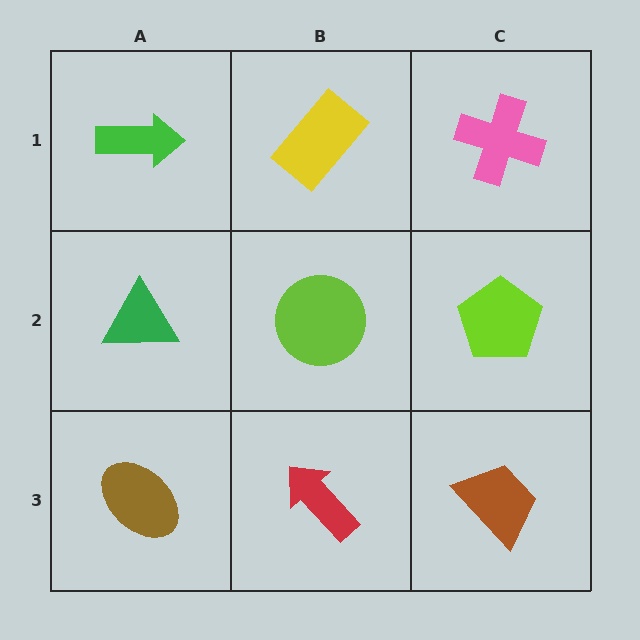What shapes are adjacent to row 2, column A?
A green arrow (row 1, column A), a brown ellipse (row 3, column A), a lime circle (row 2, column B).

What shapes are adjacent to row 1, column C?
A lime pentagon (row 2, column C), a yellow rectangle (row 1, column B).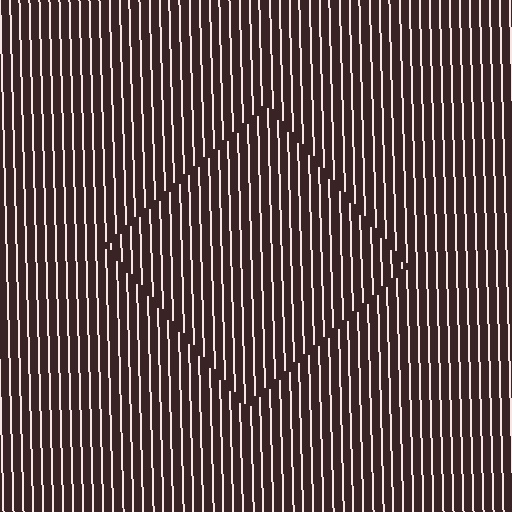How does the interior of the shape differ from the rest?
The interior of the shape contains the same grating, shifted by half a period — the contour is defined by the phase discontinuity where line-ends from the inner and outer gratings abut.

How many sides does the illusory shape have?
4 sides — the line-ends trace a square.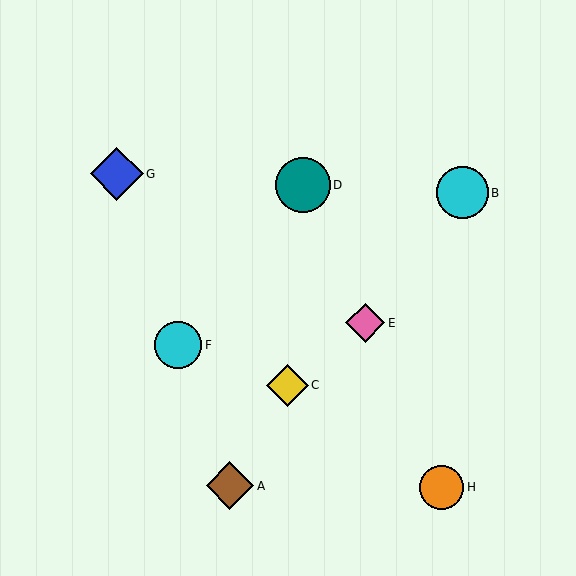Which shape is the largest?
The teal circle (labeled D) is the largest.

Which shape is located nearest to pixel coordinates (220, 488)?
The brown diamond (labeled A) at (230, 486) is nearest to that location.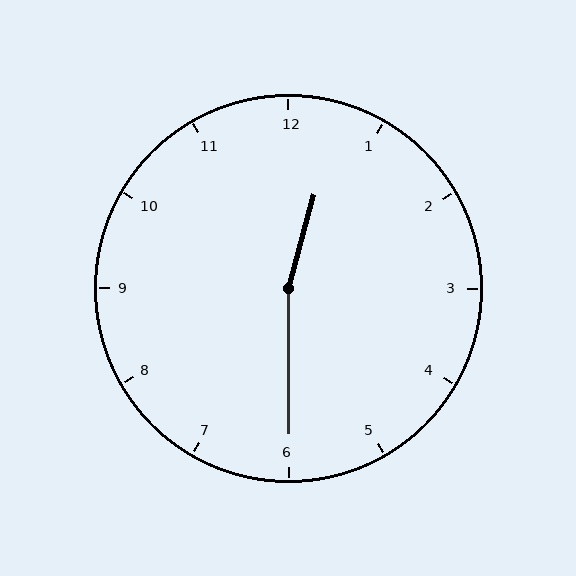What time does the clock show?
12:30.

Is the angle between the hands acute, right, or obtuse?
It is obtuse.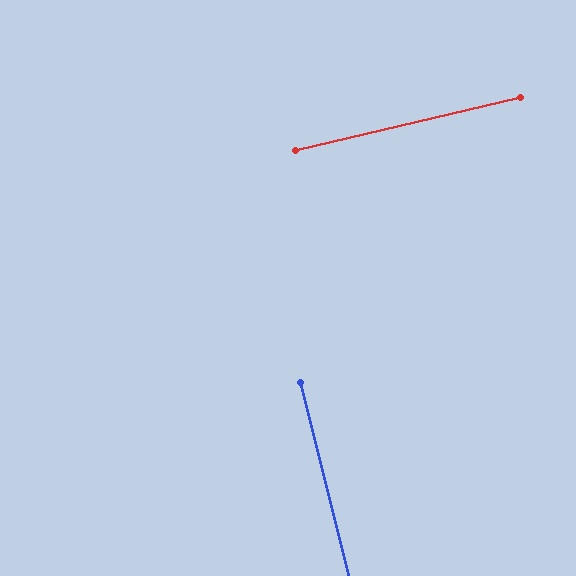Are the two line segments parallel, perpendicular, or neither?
Perpendicular — they meet at approximately 90°.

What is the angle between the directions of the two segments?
Approximately 90 degrees.